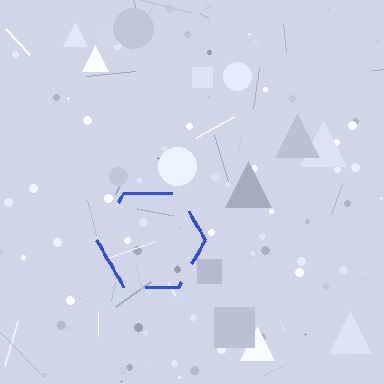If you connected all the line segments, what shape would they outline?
They would outline a hexagon.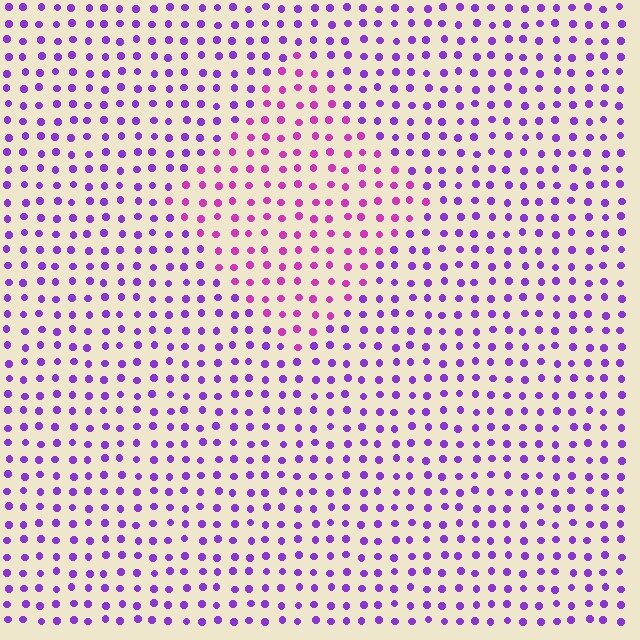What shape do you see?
I see a diamond.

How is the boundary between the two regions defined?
The boundary is defined purely by a slight shift in hue (about 36 degrees). Spacing, size, and orientation are identical on both sides.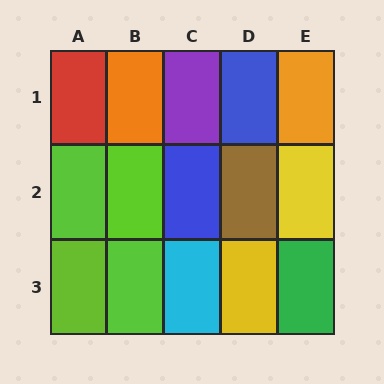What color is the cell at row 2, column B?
Lime.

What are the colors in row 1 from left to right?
Red, orange, purple, blue, orange.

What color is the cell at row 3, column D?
Yellow.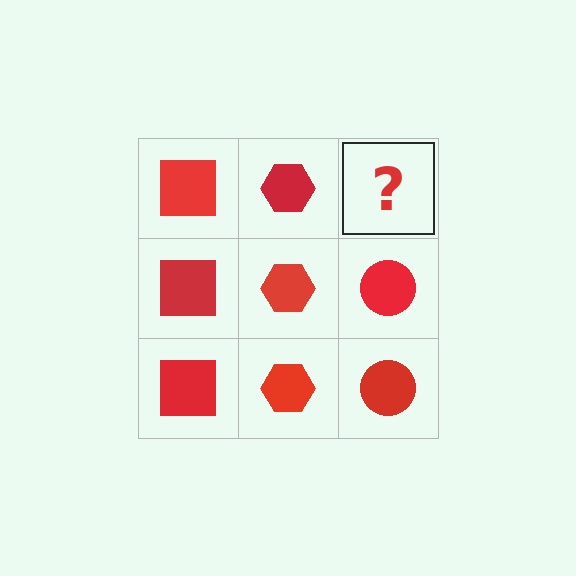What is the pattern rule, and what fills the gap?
The rule is that each column has a consistent shape. The gap should be filled with a red circle.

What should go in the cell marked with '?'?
The missing cell should contain a red circle.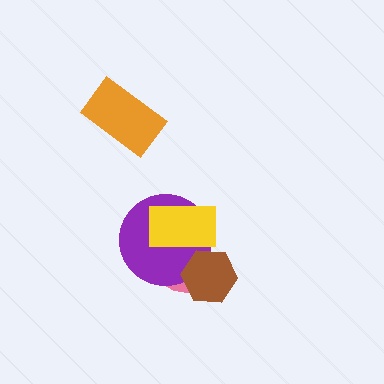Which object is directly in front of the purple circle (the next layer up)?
The brown hexagon is directly in front of the purple circle.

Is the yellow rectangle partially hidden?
No, no other shape covers it.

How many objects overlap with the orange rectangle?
0 objects overlap with the orange rectangle.